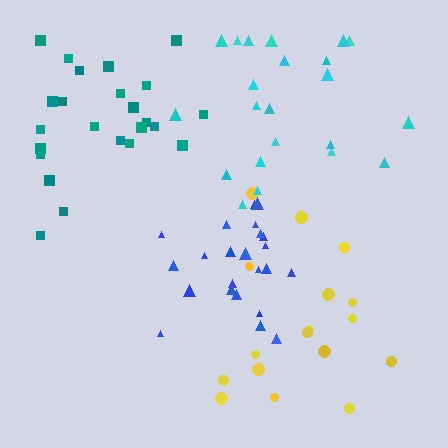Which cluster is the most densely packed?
Blue.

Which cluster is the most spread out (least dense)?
Yellow.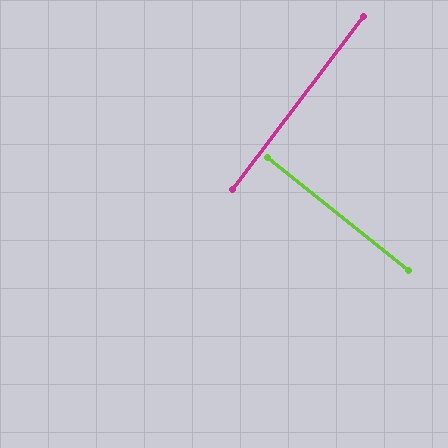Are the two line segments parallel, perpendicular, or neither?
Perpendicular — they meet at approximately 89°.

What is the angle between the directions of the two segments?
Approximately 89 degrees.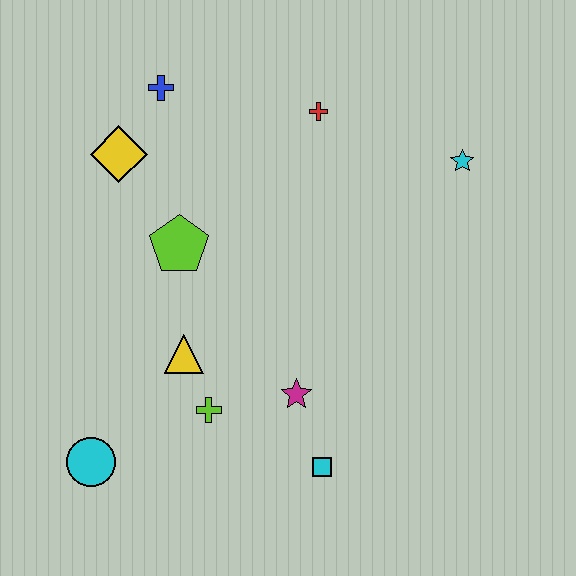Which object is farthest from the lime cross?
The cyan star is farthest from the lime cross.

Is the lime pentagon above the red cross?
No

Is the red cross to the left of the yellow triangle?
No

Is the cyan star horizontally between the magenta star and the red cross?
No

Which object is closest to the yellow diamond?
The blue cross is closest to the yellow diamond.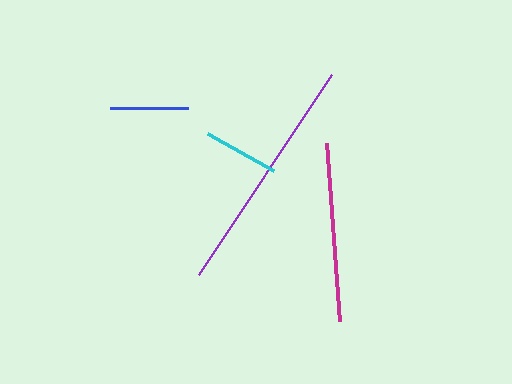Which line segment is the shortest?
The cyan line is the shortest at approximately 75 pixels.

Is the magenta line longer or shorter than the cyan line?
The magenta line is longer than the cyan line.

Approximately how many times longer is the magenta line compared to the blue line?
The magenta line is approximately 2.3 times the length of the blue line.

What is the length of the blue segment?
The blue segment is approximately 77 pixels long.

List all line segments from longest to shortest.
From longest to shortest: purple, magenta, blue, cyan.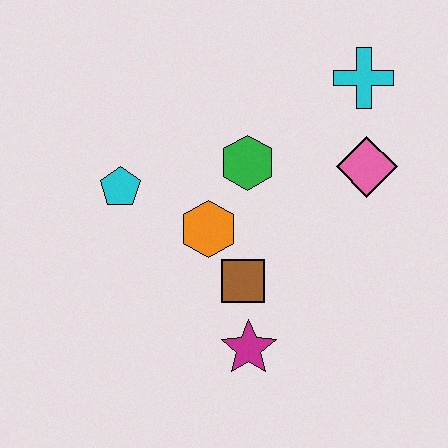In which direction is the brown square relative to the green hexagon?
The brown square is below the green hexagon.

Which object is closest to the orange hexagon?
The brown square is closest to the orange hexagon.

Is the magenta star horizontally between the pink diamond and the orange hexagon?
Yes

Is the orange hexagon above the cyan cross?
No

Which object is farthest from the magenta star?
The cyan cross is farthest from the magenta star.